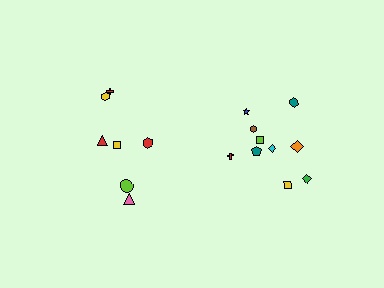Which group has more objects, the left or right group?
The right group.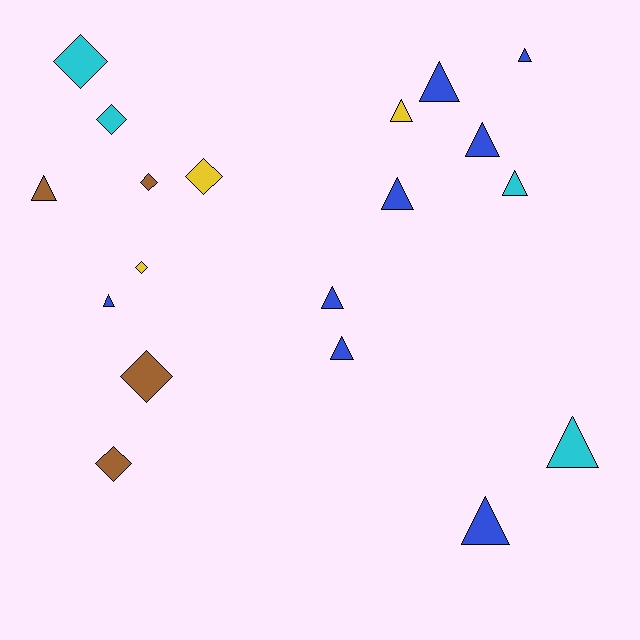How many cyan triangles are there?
There are 2 cyan triangles.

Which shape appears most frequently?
Triangle, with 12 objects.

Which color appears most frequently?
Blue, with 8 objects.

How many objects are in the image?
There are 19 objects.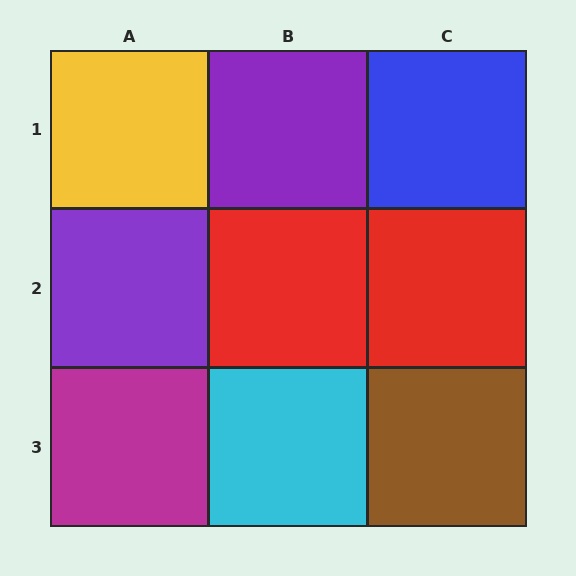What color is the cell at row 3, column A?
Magenta.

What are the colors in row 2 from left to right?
Purple, red, red.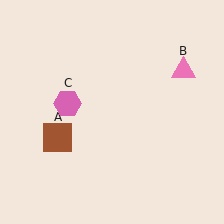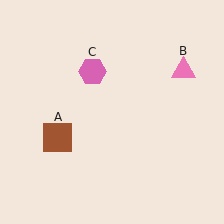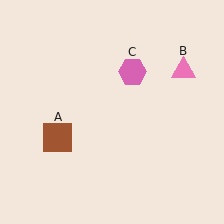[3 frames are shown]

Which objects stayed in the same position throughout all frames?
Brown square (object A) and pink triangle (object B) remained stationary.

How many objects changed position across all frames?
1 object changed position: pink hexagon (object C).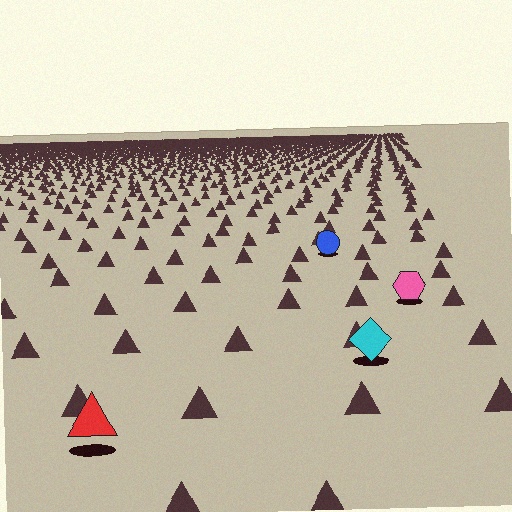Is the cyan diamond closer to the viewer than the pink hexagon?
Yes. The cyan diamond is closer — you can tell from the texture gradient: the ground texture is coarser near it.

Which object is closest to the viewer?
The red triangle is closest. The texture marks near it are larger and more spread out.